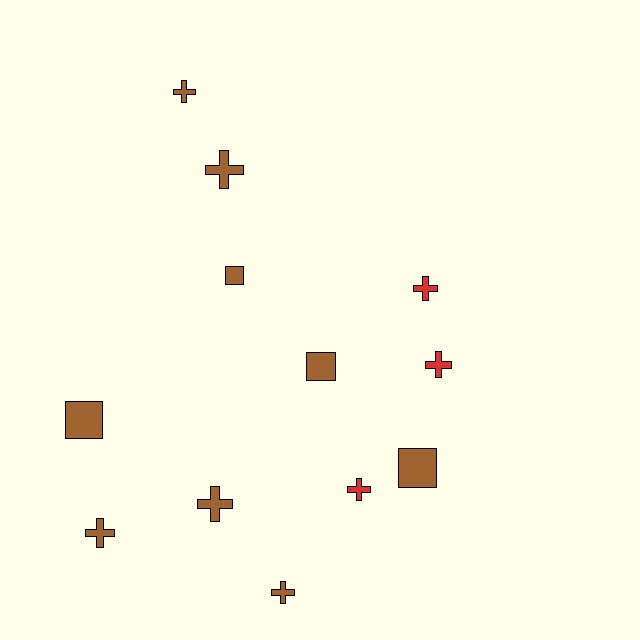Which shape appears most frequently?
Cross, with 8 objects.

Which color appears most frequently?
Brown, with 9 objects.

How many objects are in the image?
There are 12 objects.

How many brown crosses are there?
There are 5 brown crosses.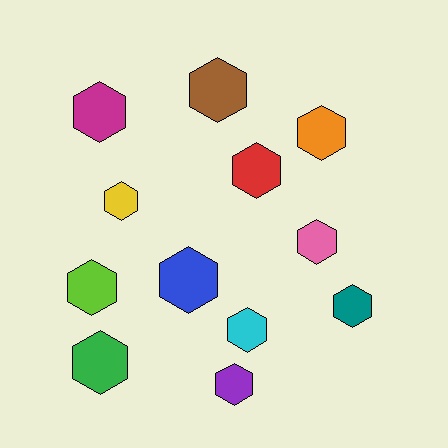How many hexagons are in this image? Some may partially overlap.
There are 12 hexagons.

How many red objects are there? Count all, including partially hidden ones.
There is 1 red object.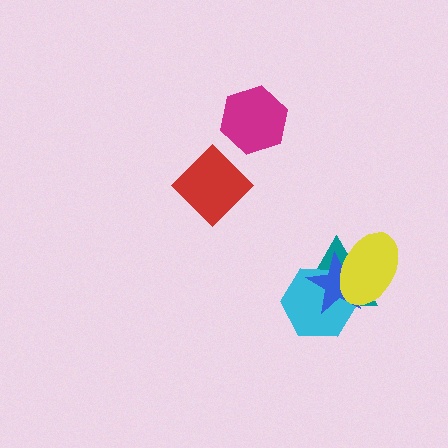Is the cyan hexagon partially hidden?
Yes, it is partially covered by another shape.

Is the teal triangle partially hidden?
Yes, it is partially covered by another shape.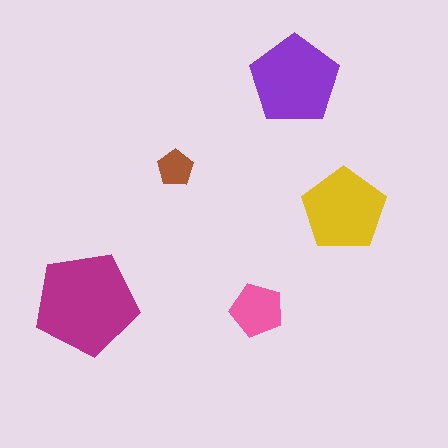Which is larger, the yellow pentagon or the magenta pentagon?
The magenta one.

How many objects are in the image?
There are 5 objects in the image.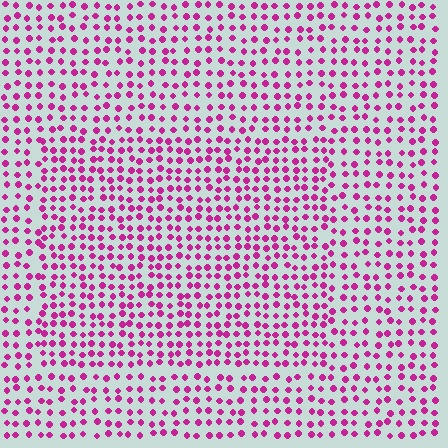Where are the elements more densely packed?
The elements are more densely packed inside the rectangle boundary.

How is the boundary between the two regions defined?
The boundary is defined by a change in element density (approximately 1.4x ratio). All elements are the same color, size, and shape.